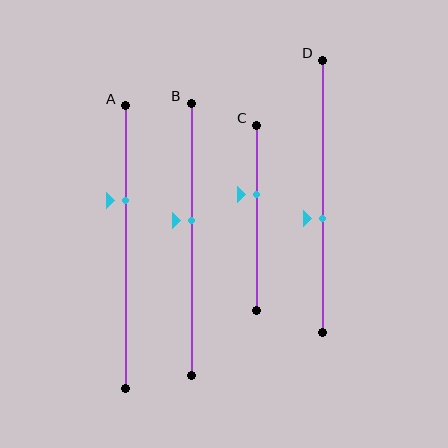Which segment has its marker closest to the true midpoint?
Segment B has its marker closest to the true midpoint.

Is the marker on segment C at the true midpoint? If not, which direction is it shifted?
No, the marker on segment C is shifted upward by about 13% of the segment length.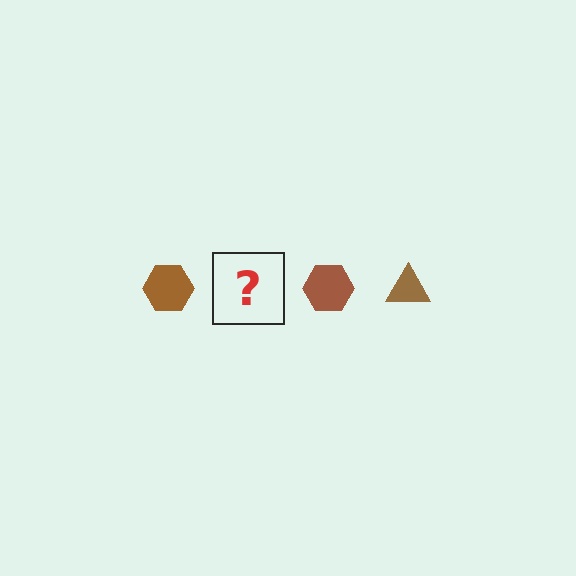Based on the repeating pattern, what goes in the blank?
The blank should be a brown triangle.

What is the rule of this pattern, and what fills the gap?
The rule is that the pattern cycles through hexagon, triangle shapes in brown. The gap should be filled with a brown triangle.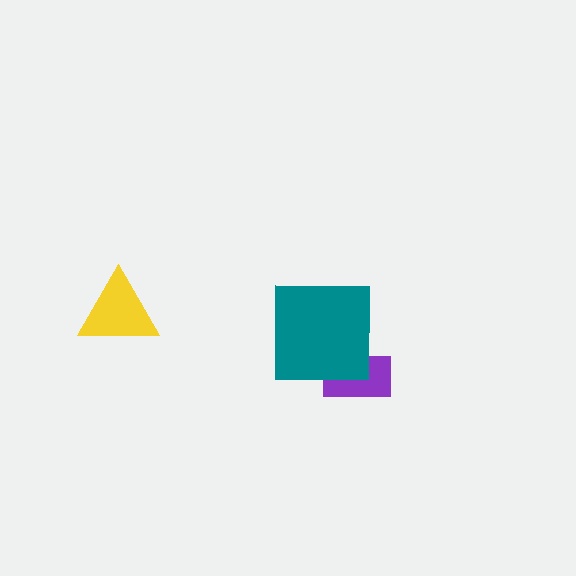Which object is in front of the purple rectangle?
The teal square is in front of the purple rectangle.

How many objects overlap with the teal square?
1 object overlaps with the teal square.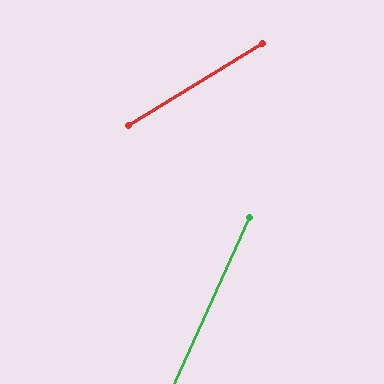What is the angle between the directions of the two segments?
Approximately 34 degrees.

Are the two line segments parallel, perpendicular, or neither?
Neither parallel nor perpendicular — they differ by about 34°.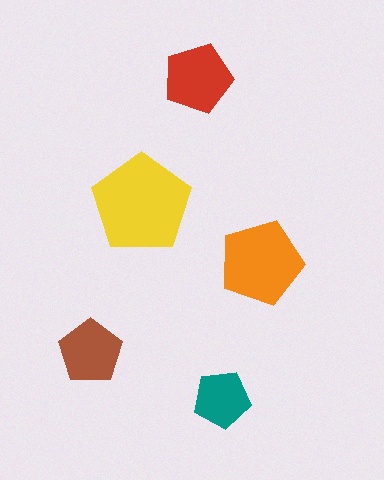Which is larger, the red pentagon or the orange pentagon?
The orange one.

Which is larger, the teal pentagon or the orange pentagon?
The orange one.